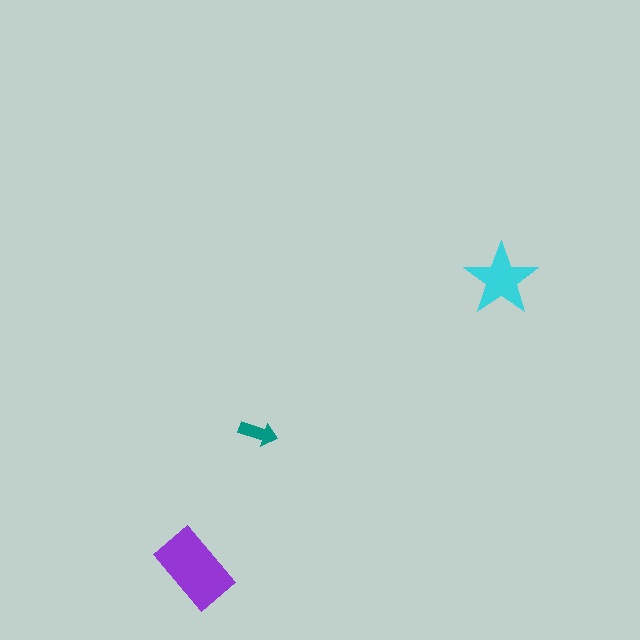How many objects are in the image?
There are 3 objects in the image.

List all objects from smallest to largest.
The teal arrow, the cyan star, the purple rectangle.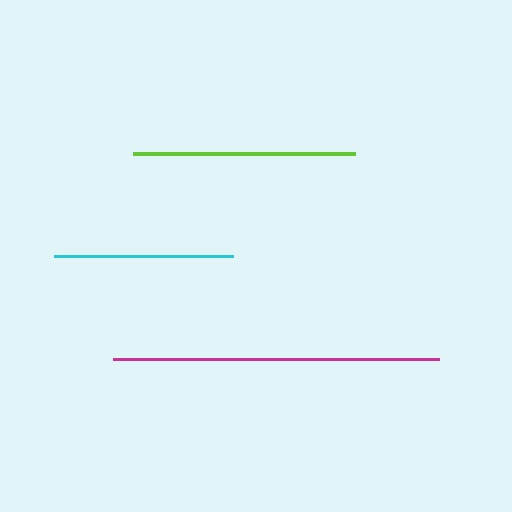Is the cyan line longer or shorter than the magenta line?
The magenta line is longer than the cyan line.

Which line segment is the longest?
The magenta line is the longest at approximately 326 pixels.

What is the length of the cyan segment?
The cyan segment is approximately 178 pixels long.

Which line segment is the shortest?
The cyan line is the shortest at approximately 178 pixels.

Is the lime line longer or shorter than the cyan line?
The lime line is longer than the cyan line.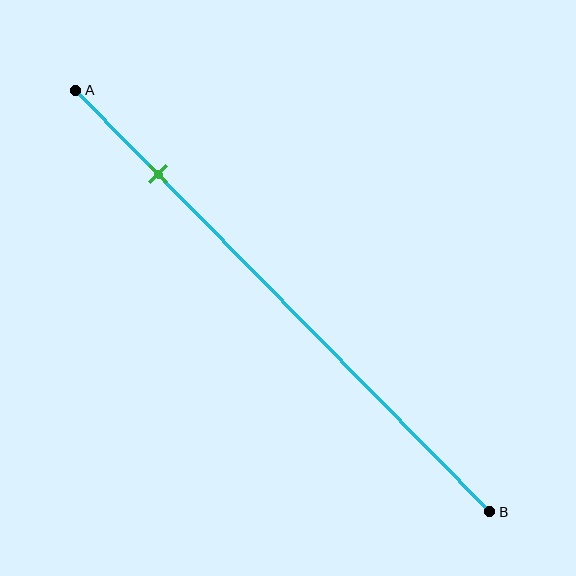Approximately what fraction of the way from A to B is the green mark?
The green mark is approximately 20% of the way from A to B.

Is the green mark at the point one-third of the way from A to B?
No, the mark is at about 20% from A, not at the 33% one-third point.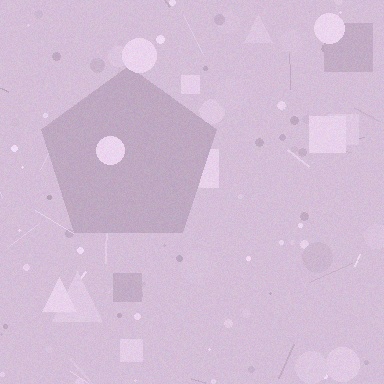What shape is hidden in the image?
A pentagon is hidden in the image.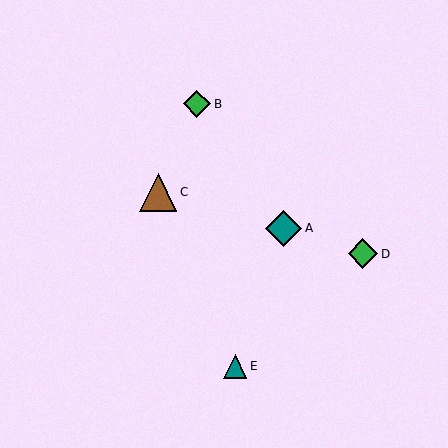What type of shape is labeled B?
Shape B is a green diamond.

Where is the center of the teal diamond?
The center of the teal diamond is at (284, 228).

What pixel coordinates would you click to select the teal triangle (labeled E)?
Click at (235, 366) to select the teal triangle E.